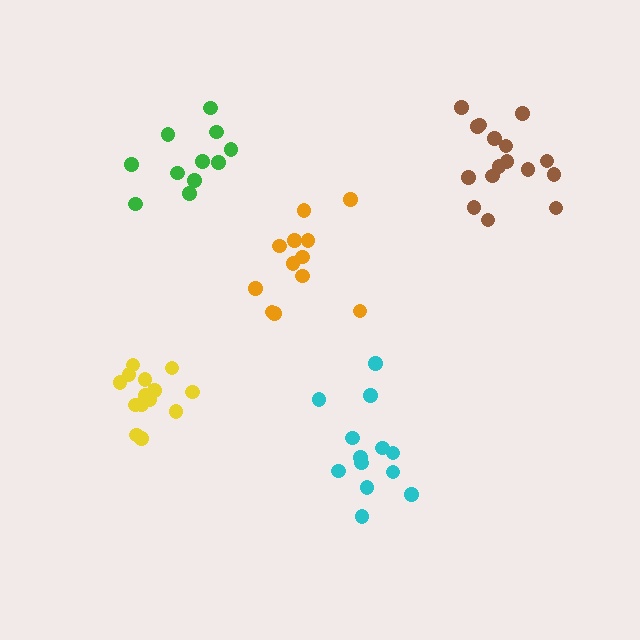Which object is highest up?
The green cluster is topmost.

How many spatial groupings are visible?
There are 5 spatial groupings.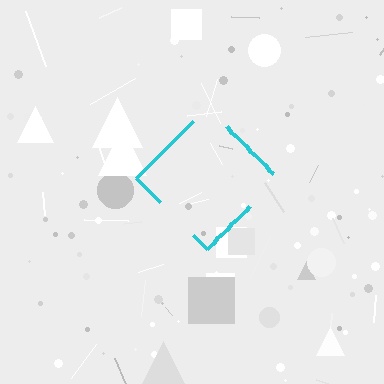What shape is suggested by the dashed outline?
The dashed outline suggests a diamond.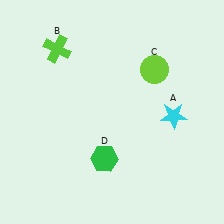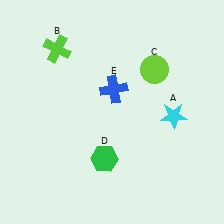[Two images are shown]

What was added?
A blue cross (E) was added in Image 2.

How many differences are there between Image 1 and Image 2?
There is 1 difference between the two images.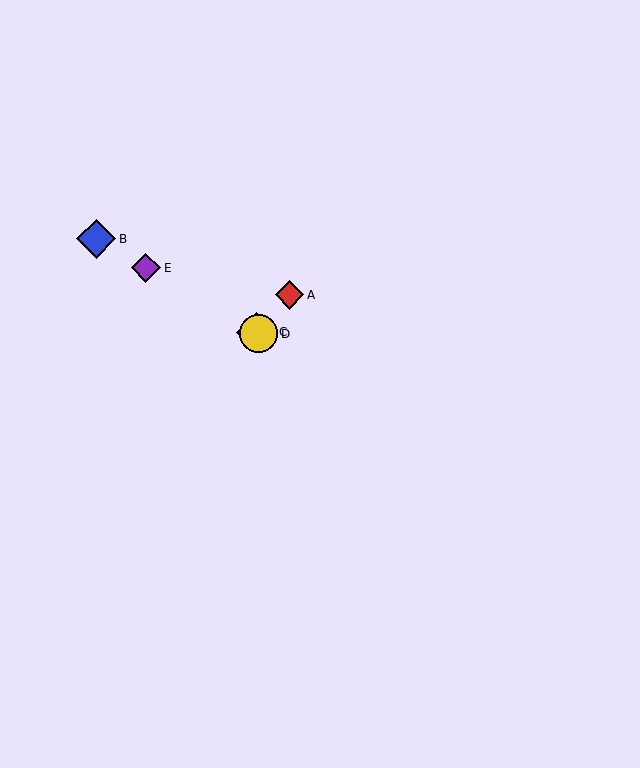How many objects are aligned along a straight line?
4 objects (B, C, D, E) are aligned along a straight line.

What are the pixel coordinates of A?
Object A is at (289, 295).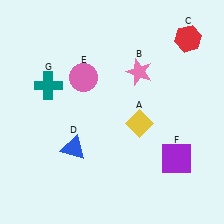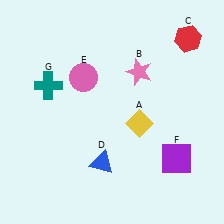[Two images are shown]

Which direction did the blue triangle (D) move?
The blue triangle (D) moved right.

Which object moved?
The blue triangle (D) moved right.